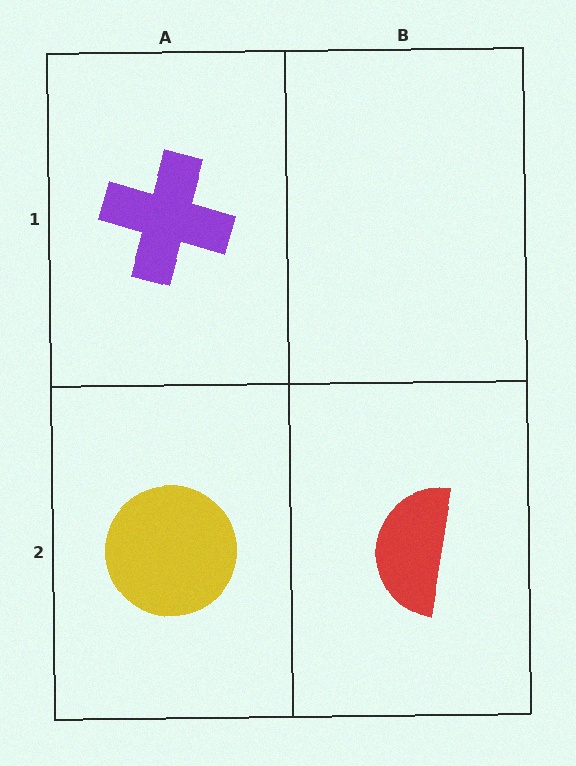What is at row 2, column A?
A yellow circle.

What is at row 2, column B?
A red semicircle.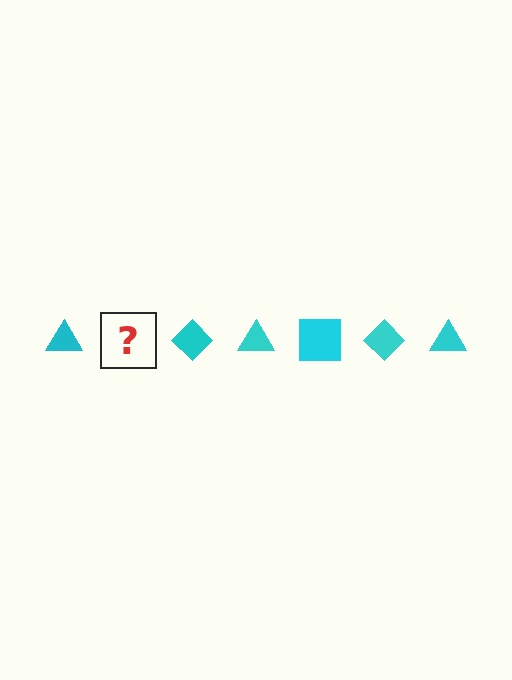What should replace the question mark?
The question mark should be replaced with a cyan square.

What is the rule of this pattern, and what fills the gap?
The rule is that the pattern cycles through triangle, square, diamond shapes in cyan. The gap should be filled with a cyan square.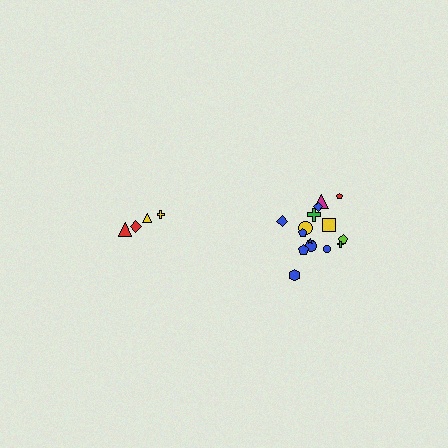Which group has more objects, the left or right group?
The right group.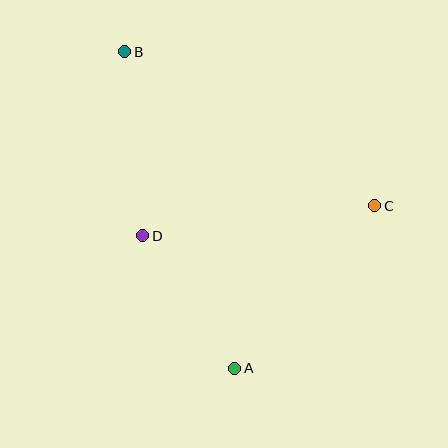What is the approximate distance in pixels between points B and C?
The distance between B and C is approximately 294 pixels.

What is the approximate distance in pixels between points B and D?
The distance between B and D is approximately 185 pixels.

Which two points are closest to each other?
Points A and D are closest to each other.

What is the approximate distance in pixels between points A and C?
The distance between A and C is approximately 215 pixels.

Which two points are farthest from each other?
Points A and B are farthest from each other.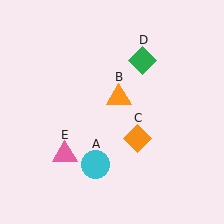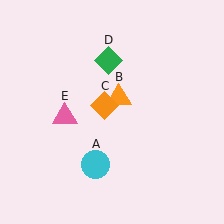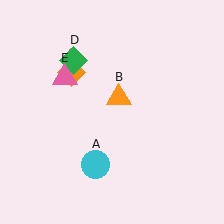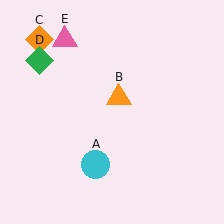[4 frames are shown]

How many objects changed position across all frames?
3 objects changed position: orange diamond (object C), green diamond (object D), pink triangle (object E).